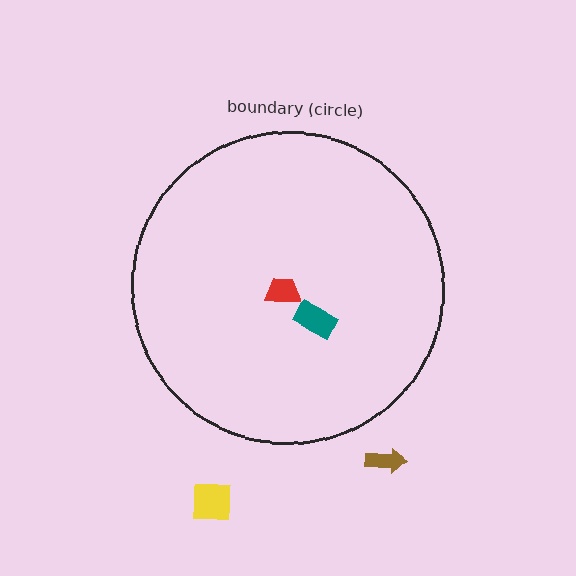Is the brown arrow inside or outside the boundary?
Outside.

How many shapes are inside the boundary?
2 inside, 2 outside.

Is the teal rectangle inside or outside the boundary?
Inside.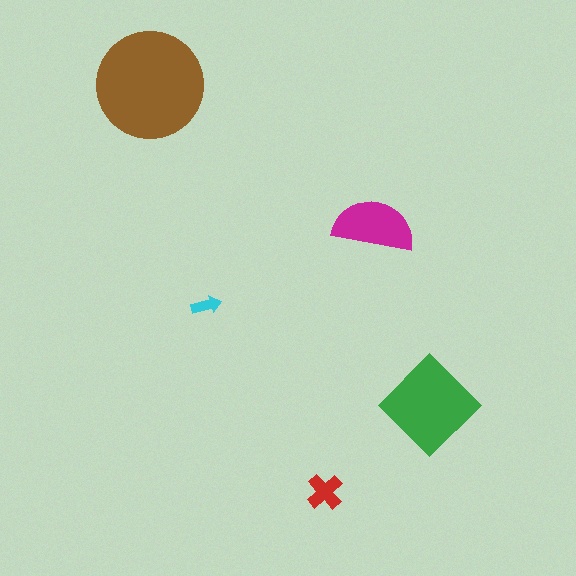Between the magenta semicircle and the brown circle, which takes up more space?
The brown circle.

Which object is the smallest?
The cyan arrow.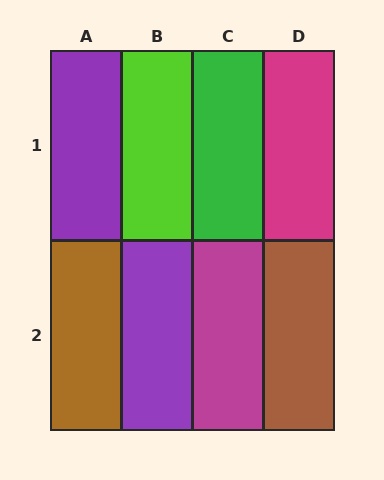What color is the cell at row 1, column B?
Lime.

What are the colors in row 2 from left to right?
Brown, purple, magenta, brown.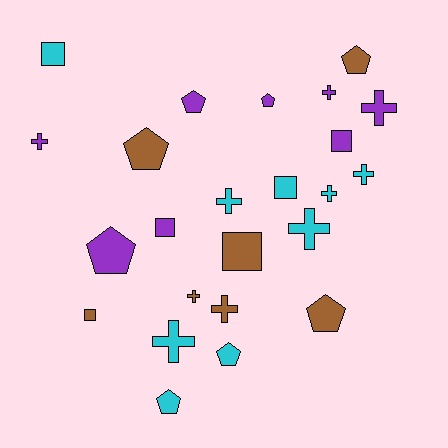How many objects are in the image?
There are 24 objects.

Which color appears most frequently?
Cyan, with 9 objects.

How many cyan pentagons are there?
There are 2 cyan pentagons.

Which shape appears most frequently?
Cross, with 10 objects.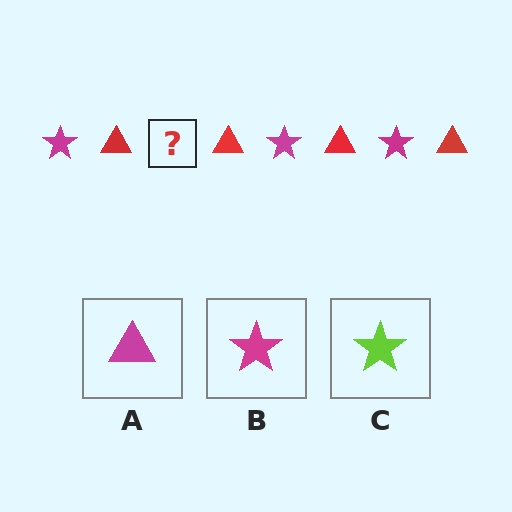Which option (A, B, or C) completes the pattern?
B.